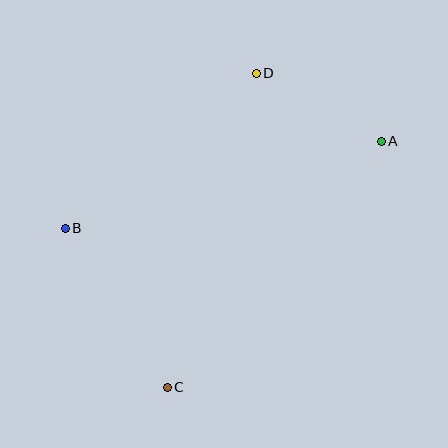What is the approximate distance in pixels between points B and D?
The distance between B and D is approximately 246 pixels.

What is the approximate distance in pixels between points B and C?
The distance between B and C is approximately 189 pixels.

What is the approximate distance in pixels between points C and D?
The distance between C and D is approximately 326 pixels.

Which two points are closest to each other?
Points A and D are closest to each other.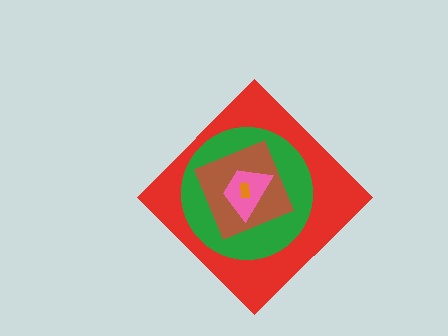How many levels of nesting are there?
5.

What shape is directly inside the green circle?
The brown square.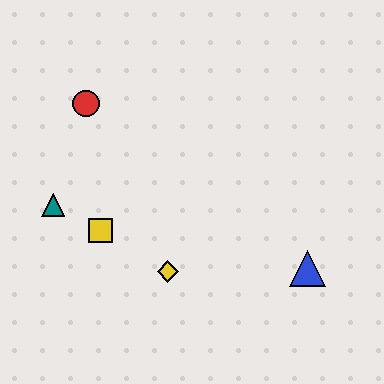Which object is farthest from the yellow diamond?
The red circle is farthest from the yellow diamond.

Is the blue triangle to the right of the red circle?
Yes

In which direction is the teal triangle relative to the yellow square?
The teal triangle is to the left of the yellow square.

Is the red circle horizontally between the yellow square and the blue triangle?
No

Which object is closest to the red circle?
The teal triangle is closest to the red circle.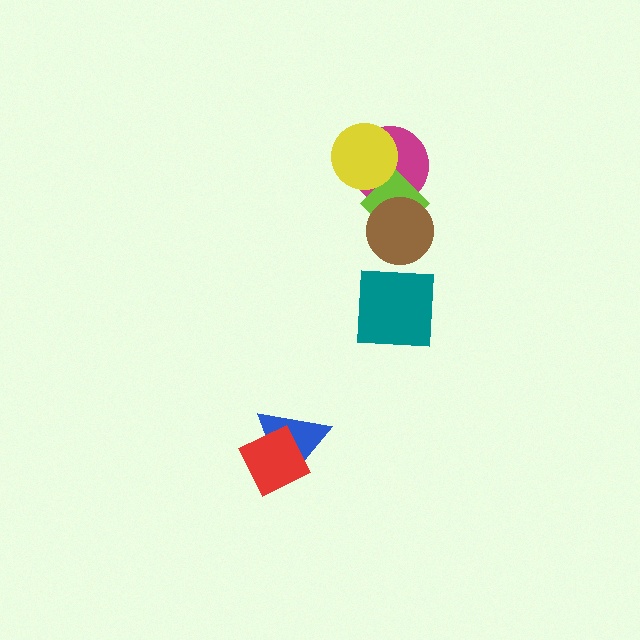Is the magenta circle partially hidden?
Yes, it is partially covered by another shape.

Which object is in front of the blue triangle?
The red square is in front of the blue triangle.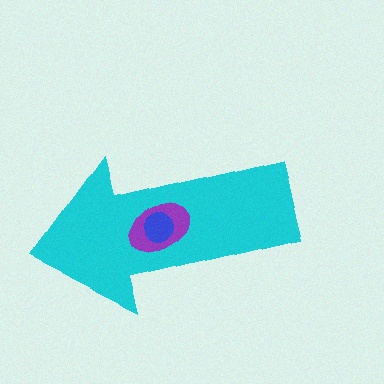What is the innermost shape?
The blue circle.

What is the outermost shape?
The cyan arrow.